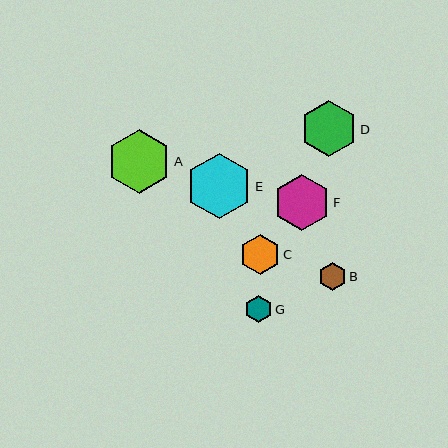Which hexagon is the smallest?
Hexagon G is the smallest with a size of approximately 27 pixels.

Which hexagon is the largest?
Hexagon E is the largest with a size of approximately 65 pixels.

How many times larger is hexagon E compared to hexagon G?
Hexagon E is approximately 2.4 times the size of hexagon G.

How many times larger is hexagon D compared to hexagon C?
Hexagon D is approximately 1.4 times the size of hexagon C.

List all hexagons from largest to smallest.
From largest to smallest: E, A, D, F, C, B, G.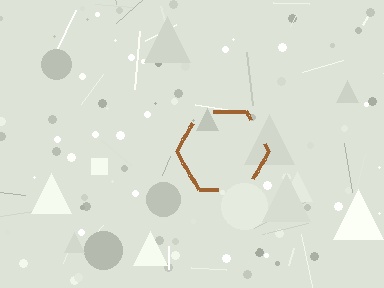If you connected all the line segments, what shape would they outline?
They would outline a hexagon.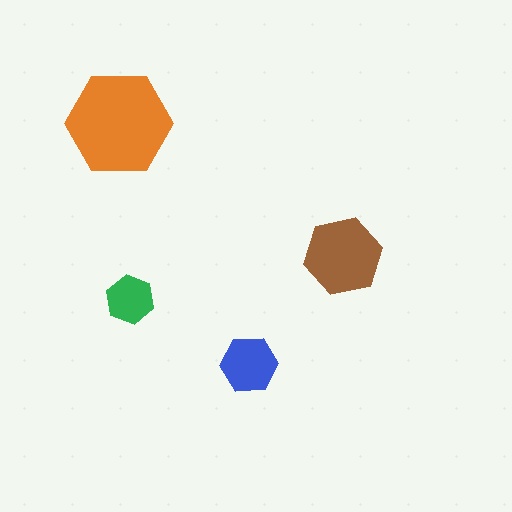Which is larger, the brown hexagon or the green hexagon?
The brown one.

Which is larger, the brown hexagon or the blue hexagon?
The brown one.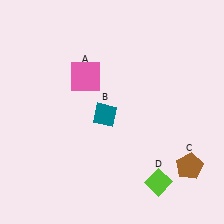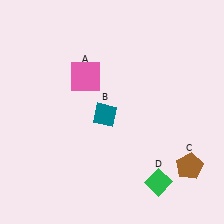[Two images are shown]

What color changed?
The diamond (D) changed from lime in Image 1 to green in Image 2.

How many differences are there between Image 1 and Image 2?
There is 1 difference between the two images.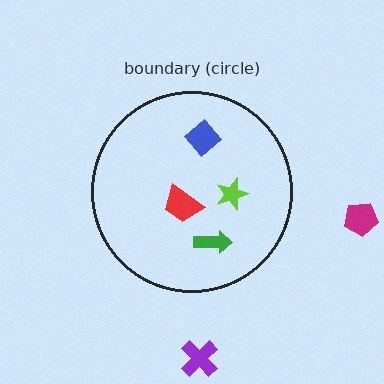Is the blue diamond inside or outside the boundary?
Inside.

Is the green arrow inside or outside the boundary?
Inside.